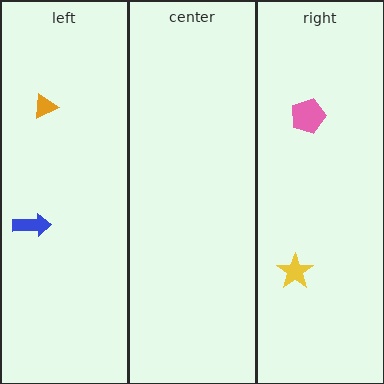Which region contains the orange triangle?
The left region.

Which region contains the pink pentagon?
The right region.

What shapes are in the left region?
The blue arrow, the orange triangle.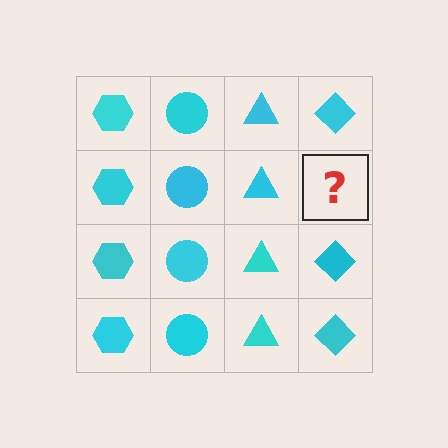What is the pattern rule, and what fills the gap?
The rule is that each column has a consistent shape. The gap should be filled with a cyan diamond.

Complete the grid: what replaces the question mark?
The question mark should be replaced with a cyan diamond.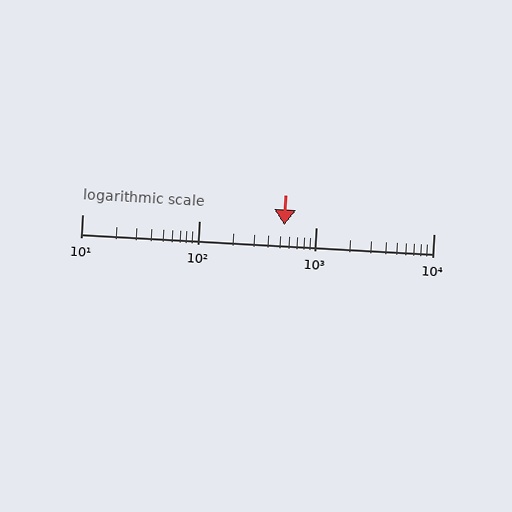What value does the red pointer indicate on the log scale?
The pointer indicates approximately 530.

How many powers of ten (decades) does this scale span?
The scale spans 3 decades, from 10 to 10000.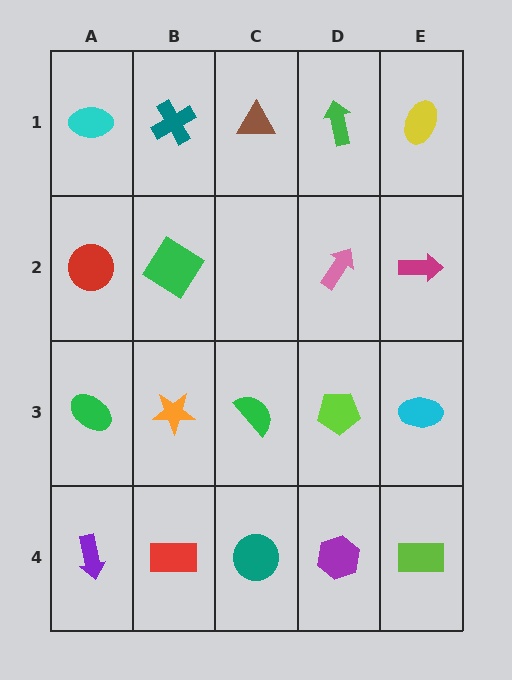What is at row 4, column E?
A lime rectangle.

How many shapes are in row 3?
5 shapes.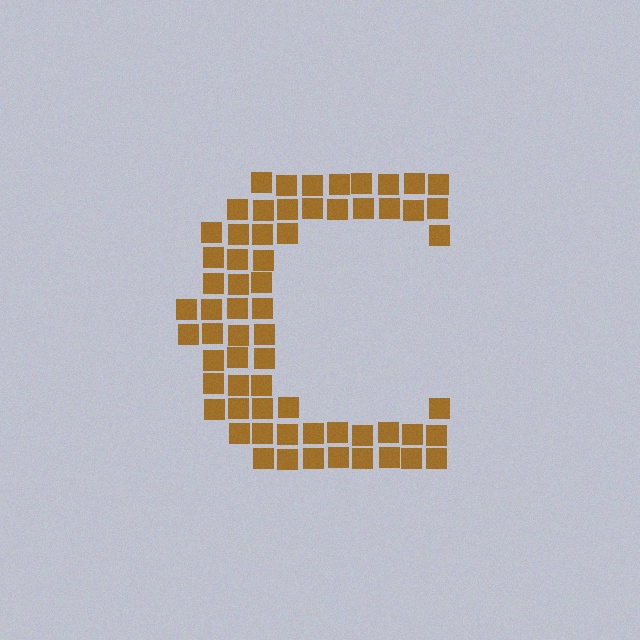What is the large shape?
The large shape is the letter C.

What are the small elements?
The small elements are squares.